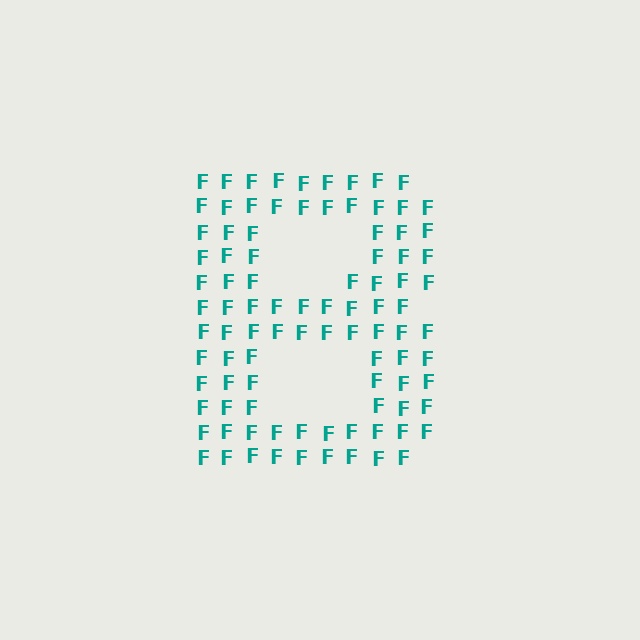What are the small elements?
The small elements are letter F's.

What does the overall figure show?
The overall figure shows the letter B.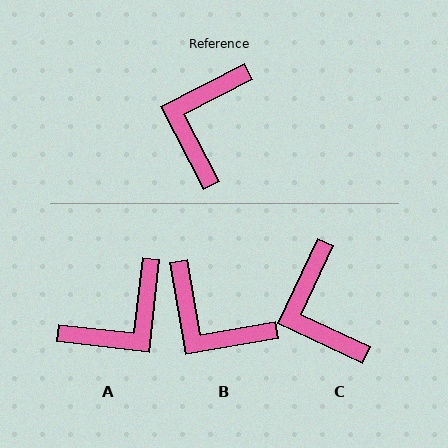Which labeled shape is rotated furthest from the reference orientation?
A, about 146 degrees away.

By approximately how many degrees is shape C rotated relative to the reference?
Approximately 38 degrees counter-clockwise.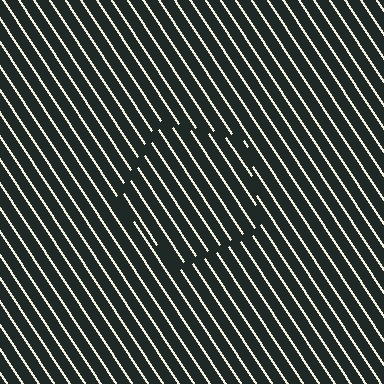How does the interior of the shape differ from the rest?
The interior of the shape contains the same grating, shifted by half a period — the contour is defined by the phase discontinuity where line-ends from the inner and outer gratings abut.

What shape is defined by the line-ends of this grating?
An illusory pentagon. The interior of the shape contains the same grating, shifted by half a period — the contour is defined by the phase discontinuity where line-ends from the inner and outer gratings abut.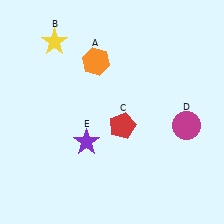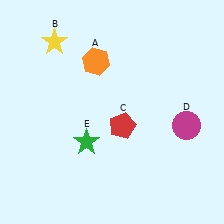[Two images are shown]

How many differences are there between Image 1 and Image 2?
There is 1 difference between the two images.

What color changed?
The star (E) changed from purple in Image 1 to green in Image 2.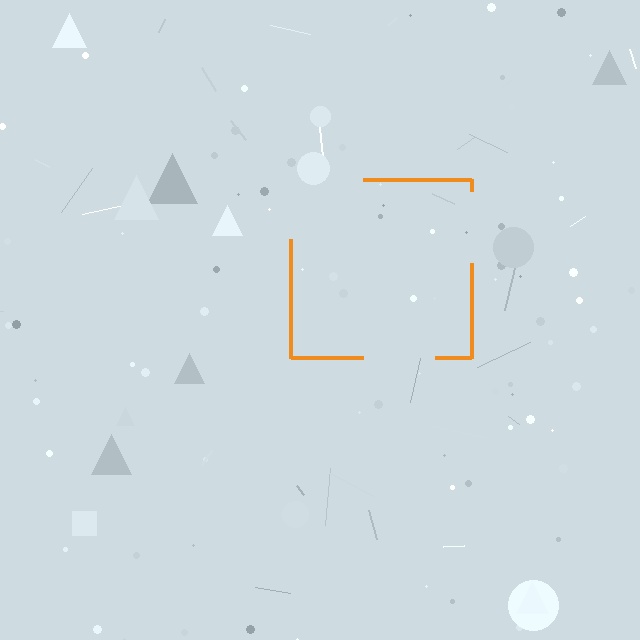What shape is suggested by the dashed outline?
The dashed outline suggests a square.